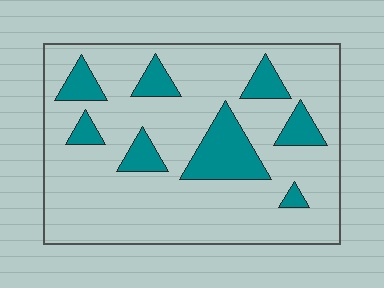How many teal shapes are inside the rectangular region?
8.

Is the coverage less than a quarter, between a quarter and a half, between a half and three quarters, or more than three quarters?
Less than a quarter.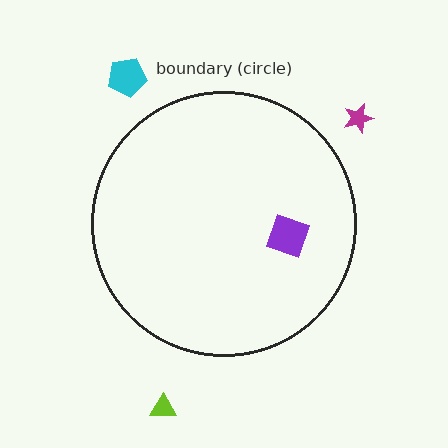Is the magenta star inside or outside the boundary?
Outside.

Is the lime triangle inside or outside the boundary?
Outside.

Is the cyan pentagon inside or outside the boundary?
Outside.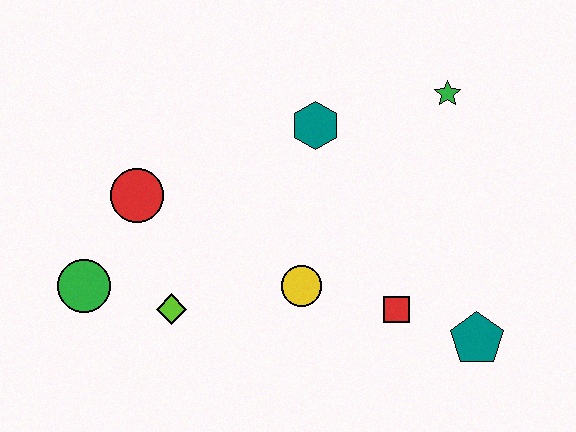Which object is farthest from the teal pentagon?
The green circle is farthest from the teal pentagon.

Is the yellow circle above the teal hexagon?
No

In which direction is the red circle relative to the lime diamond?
The red circle is above the lime diamond.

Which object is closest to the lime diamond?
The green circle is closest to the lime diamond.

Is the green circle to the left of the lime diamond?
Yes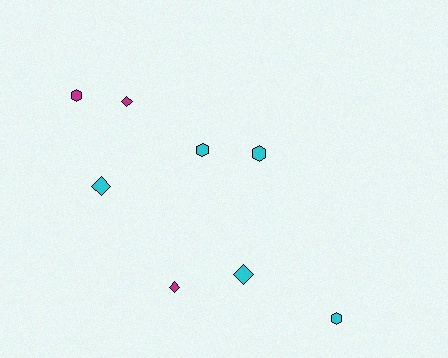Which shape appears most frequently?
Diamond, with 4 objects.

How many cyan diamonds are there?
There are 2 cyan diamonds.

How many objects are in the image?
There are 8 objects.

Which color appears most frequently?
Cyan, with 5 objects.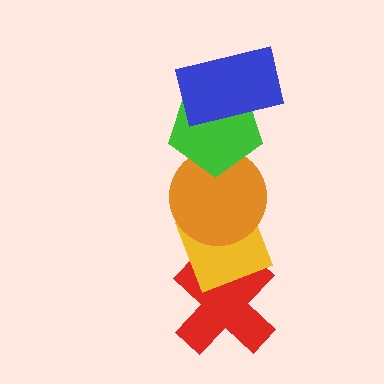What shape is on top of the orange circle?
The green pentagon is on top of the orange circle.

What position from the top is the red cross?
The red cross is 5th from the top.